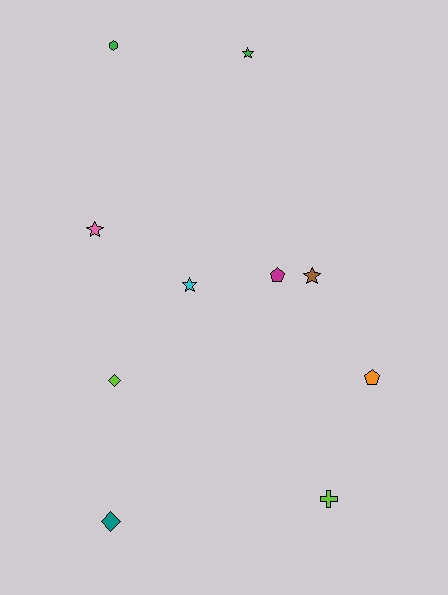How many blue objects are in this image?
There are no blue objects.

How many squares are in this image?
There are no squares.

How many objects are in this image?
There are 10 objects.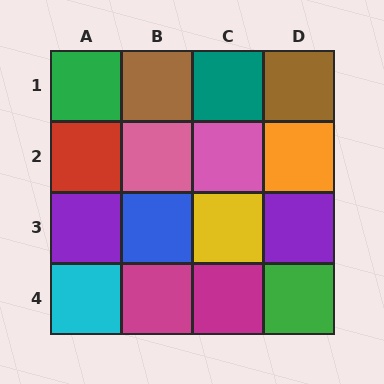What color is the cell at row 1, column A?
Green.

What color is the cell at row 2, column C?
Pink.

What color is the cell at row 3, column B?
Blue.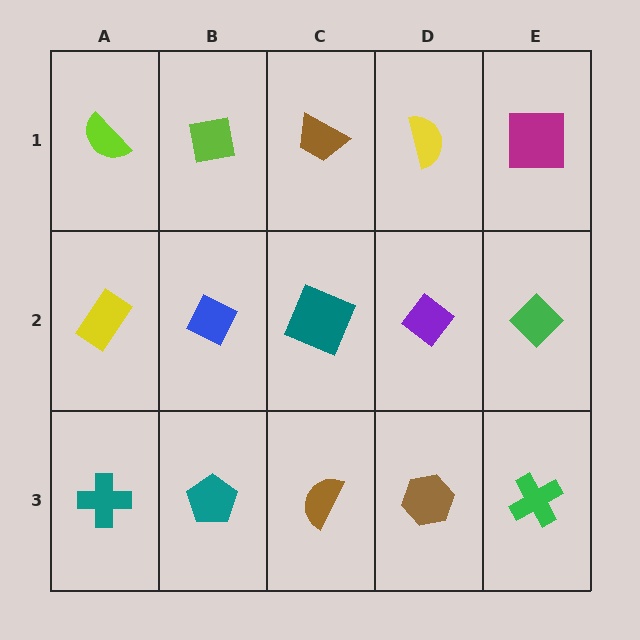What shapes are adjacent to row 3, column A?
A yellow rectangle (row 2, column A), a teal pentagon (row 3, column B).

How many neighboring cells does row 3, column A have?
2.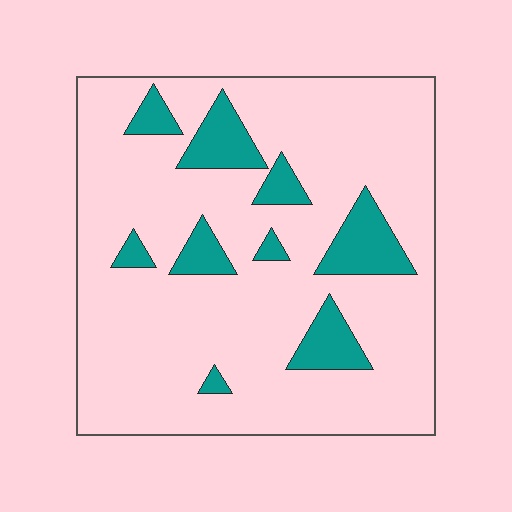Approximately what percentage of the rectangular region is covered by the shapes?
Approximately 15%.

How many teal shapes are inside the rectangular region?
9.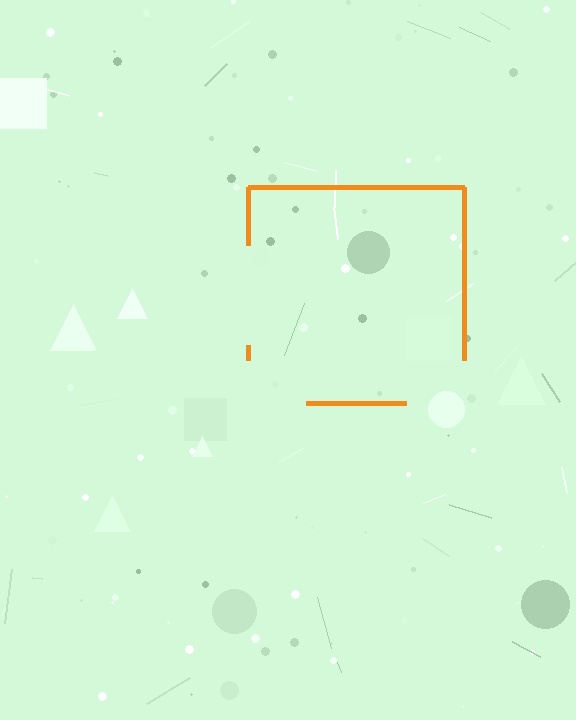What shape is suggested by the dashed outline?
The dashed outline suggests a square.